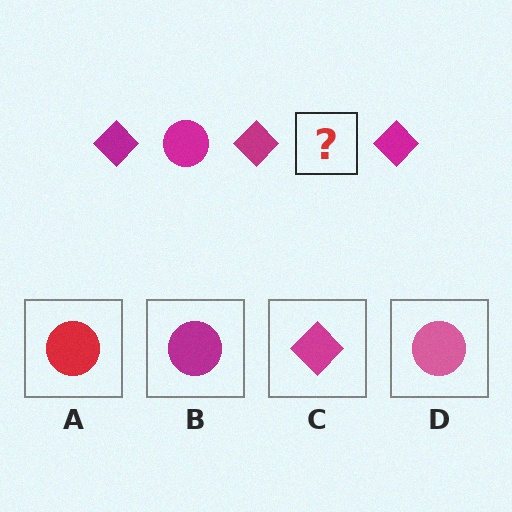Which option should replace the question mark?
Option B.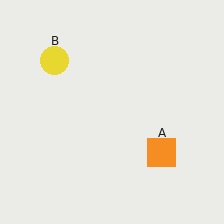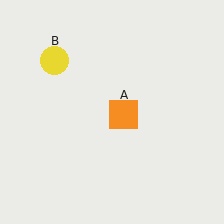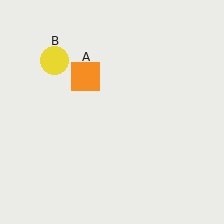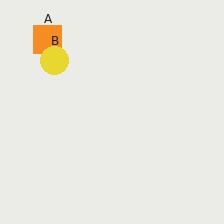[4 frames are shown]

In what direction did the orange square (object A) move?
The orange square (object A) moved up and to the left.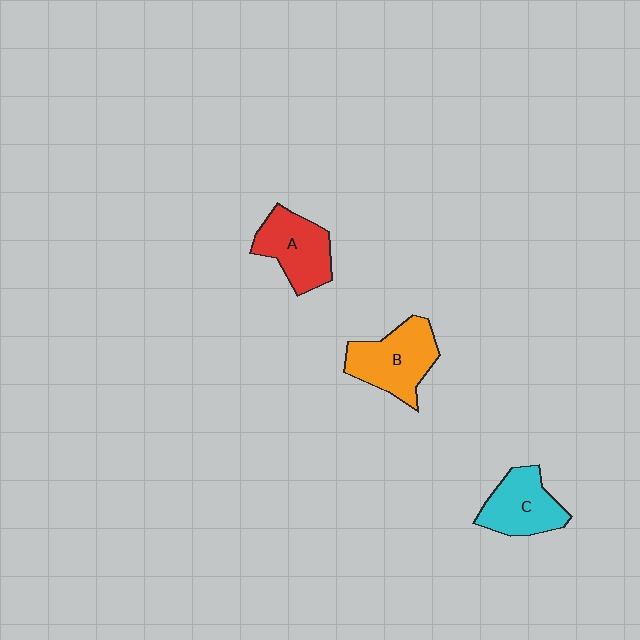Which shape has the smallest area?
Shape C (cyan).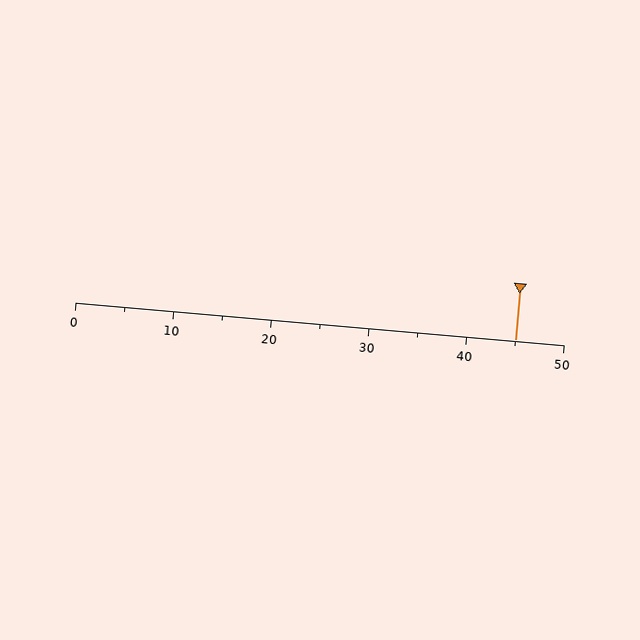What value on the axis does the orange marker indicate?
The marker indicates approximately 45.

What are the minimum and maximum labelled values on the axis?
The axis runs from 0 to 50.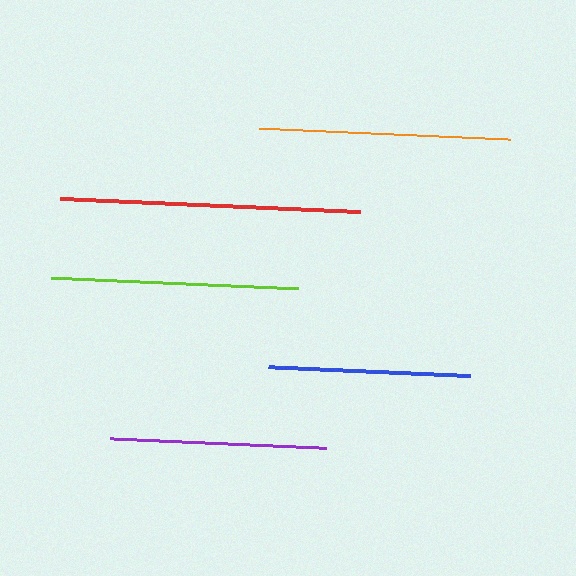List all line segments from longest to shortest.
From longest to shortest: red, orange, lime, purple, blue.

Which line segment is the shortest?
The blue line is the shortest at approximately 202 pixels.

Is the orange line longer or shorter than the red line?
The red line is longer than the orange line.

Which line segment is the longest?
The red line is the longest at approximately 301 pixels.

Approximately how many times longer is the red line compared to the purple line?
The red line is approximately 1.4 times the length of the purple line.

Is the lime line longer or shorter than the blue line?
The lime line is longer than the blue line.